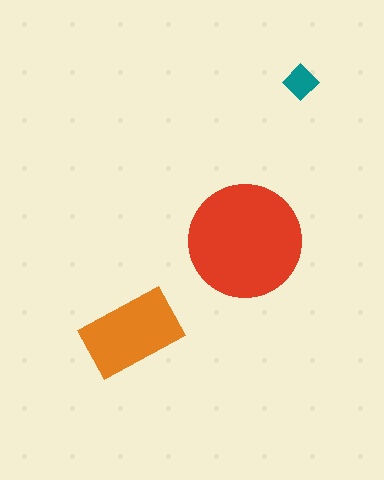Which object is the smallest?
The teal diamond.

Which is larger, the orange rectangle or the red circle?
The red circle.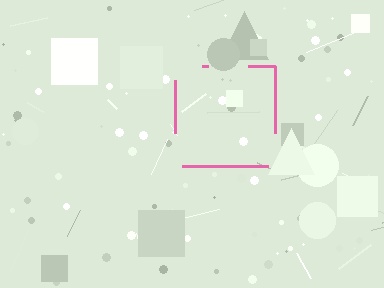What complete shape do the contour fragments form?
The contour fragments form a square.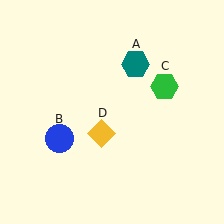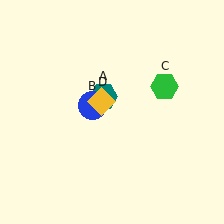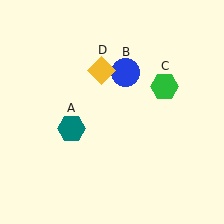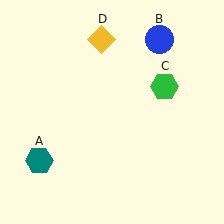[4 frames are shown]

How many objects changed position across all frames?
3 objects changed position: teal hexagon (object A), blue circle (object B), yellow diamond (object D).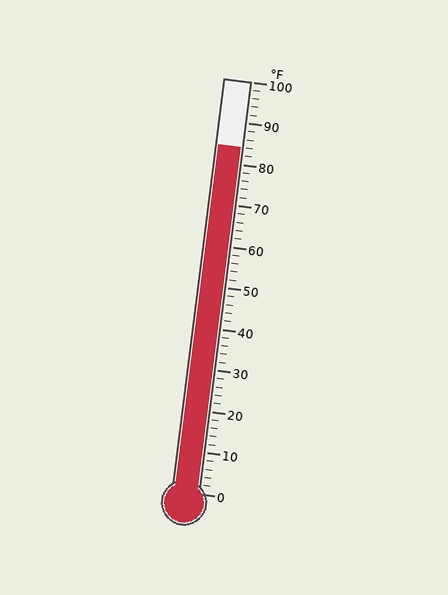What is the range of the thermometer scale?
The thermometer scale ranges from 0°F to 100°F.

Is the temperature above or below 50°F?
The temperature is above 50°F.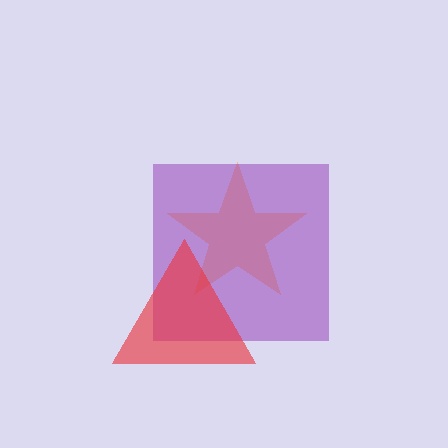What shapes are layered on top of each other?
The layered shapes are: an orange star, a purple square, a red triangle.